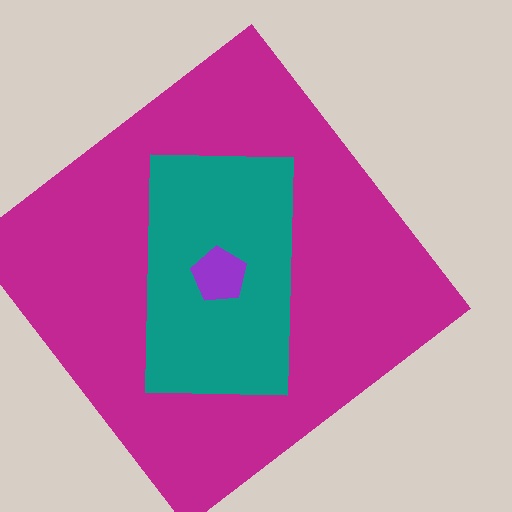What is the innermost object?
The purple pentagon.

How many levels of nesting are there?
3.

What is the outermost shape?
The magenta diamond.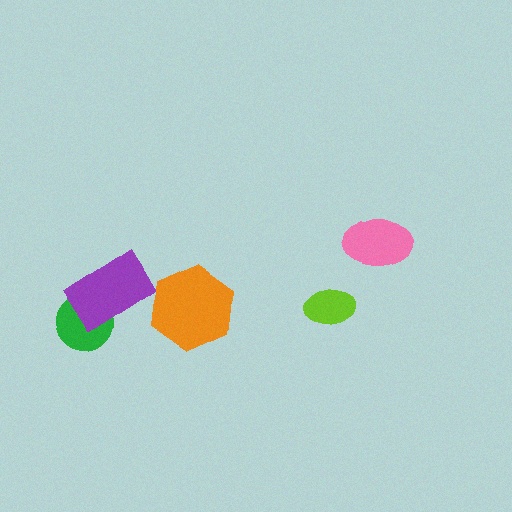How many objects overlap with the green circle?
1 object overlaps with the green circle.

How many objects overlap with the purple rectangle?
1 object overlaps with the purple rectangle.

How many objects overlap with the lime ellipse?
0 objects overlap with the lime ellipse.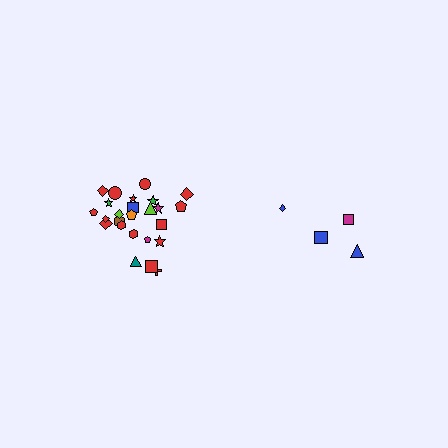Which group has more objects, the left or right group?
The left group.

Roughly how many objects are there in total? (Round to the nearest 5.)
Roughly 30 objects in total.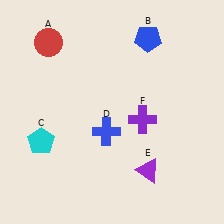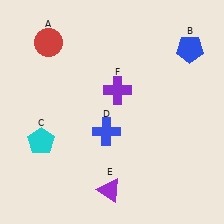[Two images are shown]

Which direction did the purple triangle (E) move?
The purple triangle (E) moved left.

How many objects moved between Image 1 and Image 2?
3 objects moved between the two images.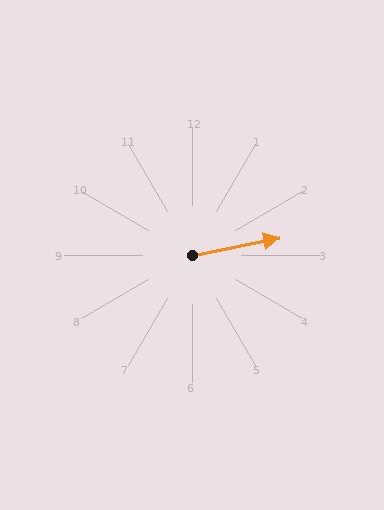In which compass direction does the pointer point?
East.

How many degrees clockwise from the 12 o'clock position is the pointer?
Approximately 79 degrees.